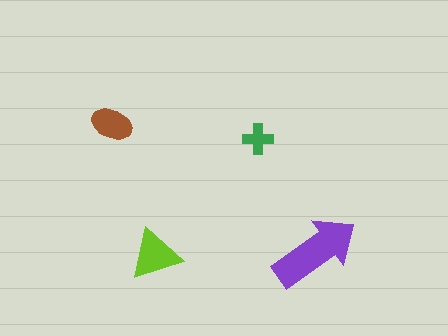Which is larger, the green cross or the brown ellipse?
The brown ellipse.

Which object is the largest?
The purple arrow.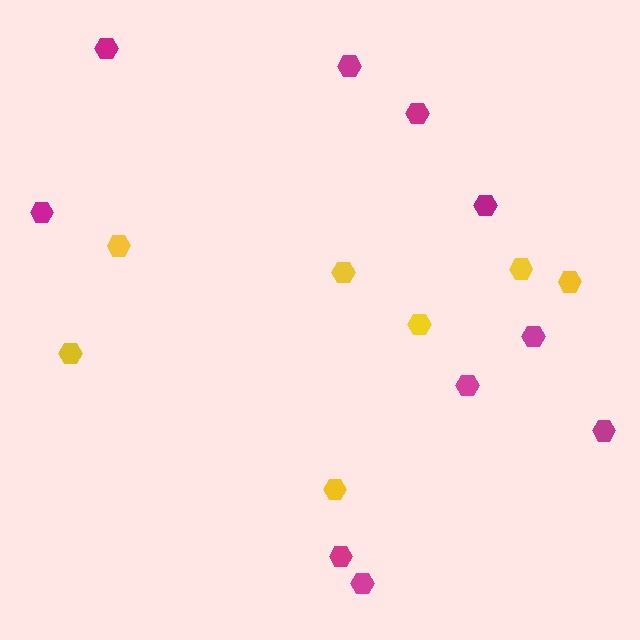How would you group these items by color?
There are 2 groups: one group of magenta hexagons (10) and one group of yellow hexagons (7).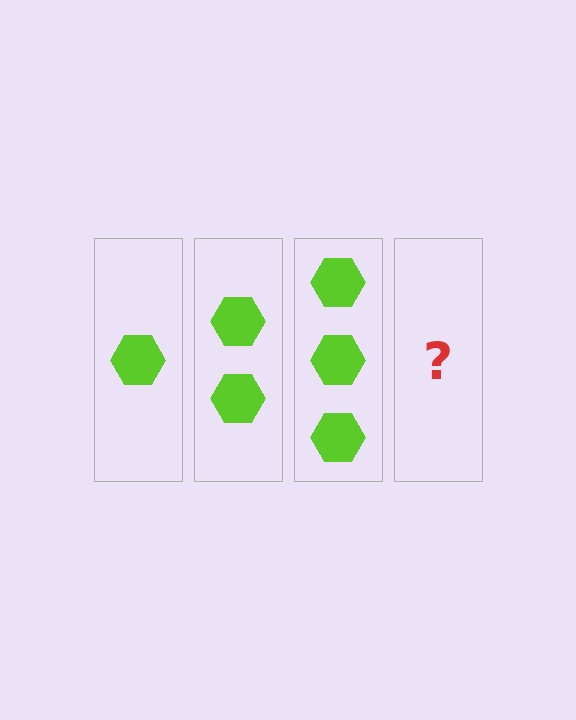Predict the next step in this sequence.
The next step is 4 hexagons.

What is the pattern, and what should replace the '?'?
The pattern is that each step adds one more hexagon. The '?' should be 4 hexagons.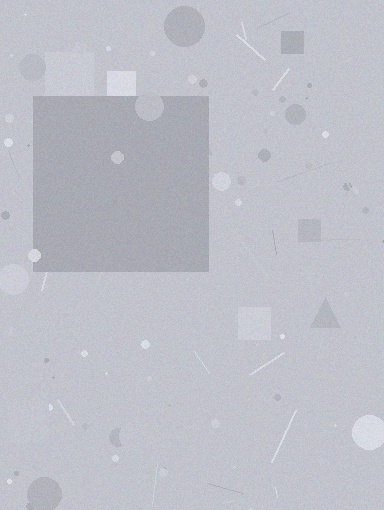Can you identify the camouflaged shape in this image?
The camouflaged shape is a square.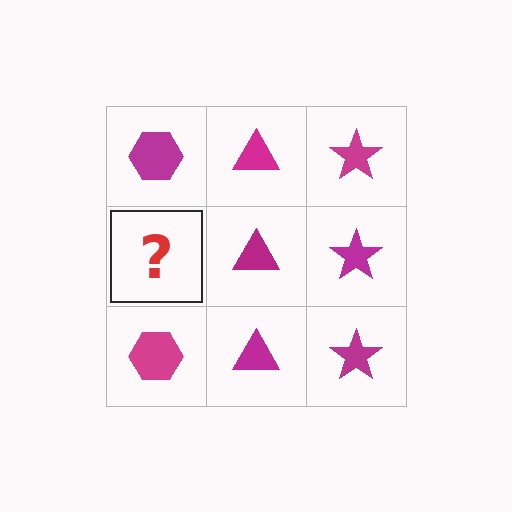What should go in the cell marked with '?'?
The missing cell should contain a magenta hexagon.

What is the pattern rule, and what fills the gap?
The rule is that each column has a consistent shape. The gap should be filled with a magenta hexagon.